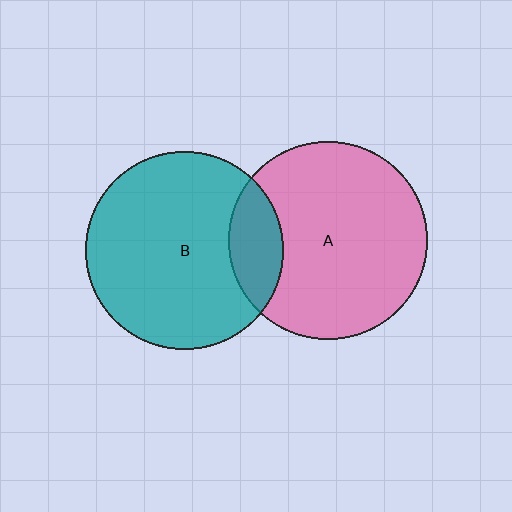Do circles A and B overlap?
Yes.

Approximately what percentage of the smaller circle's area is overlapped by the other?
Approximately 15%.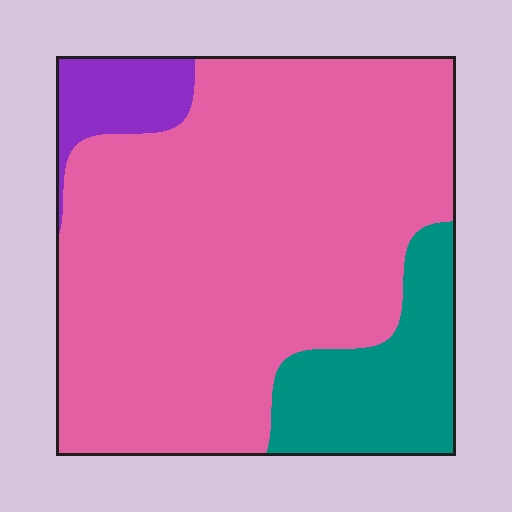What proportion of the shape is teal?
Teal covers around 15% of the shape.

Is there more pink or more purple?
Pink.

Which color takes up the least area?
Purple, at roughly 5%.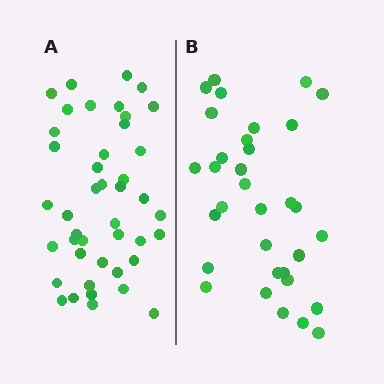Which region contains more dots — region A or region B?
Region A (the left region) has more dots.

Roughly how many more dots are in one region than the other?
Region A has roughly 10 or so more dots than region B.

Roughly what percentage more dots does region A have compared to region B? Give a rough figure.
About 30% more.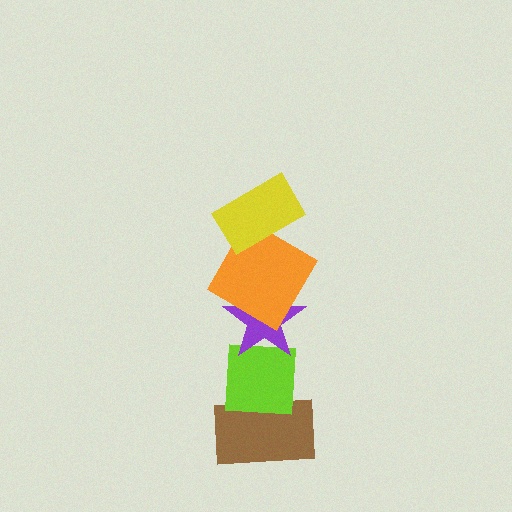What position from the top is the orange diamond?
The orange diamond is 2nd from the top.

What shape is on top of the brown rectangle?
The lime square is on top of the brown rectangle.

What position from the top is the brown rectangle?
The brown rectangle is 5th from the top.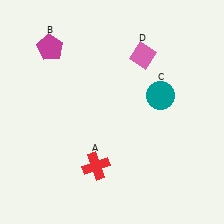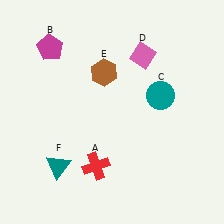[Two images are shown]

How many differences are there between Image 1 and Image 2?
There are 2 differences between the two images.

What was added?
A brown hexagon (E), a teal triangle (F) were added in Image 2.